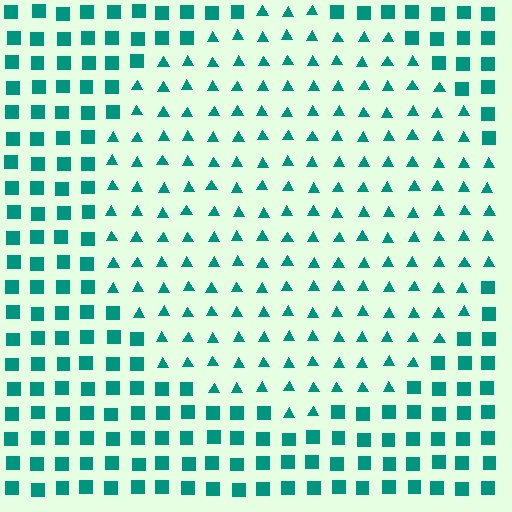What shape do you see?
I see a circle.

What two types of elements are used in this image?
The image uses triangles inside the circle region and squares outside it.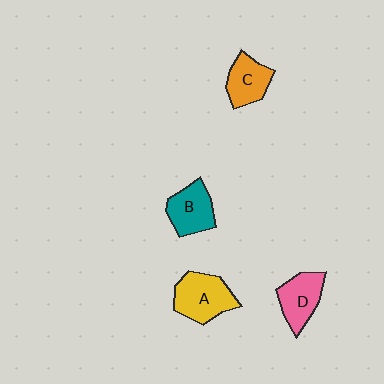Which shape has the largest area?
Shape A (yellow).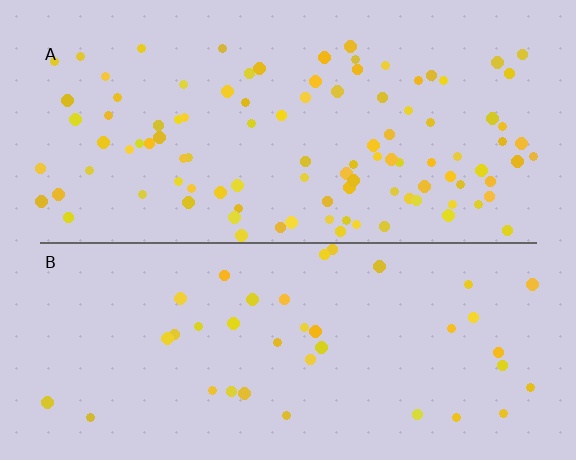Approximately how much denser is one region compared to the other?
Approximately 2.6× — region A over region B.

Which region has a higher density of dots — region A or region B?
A (the top).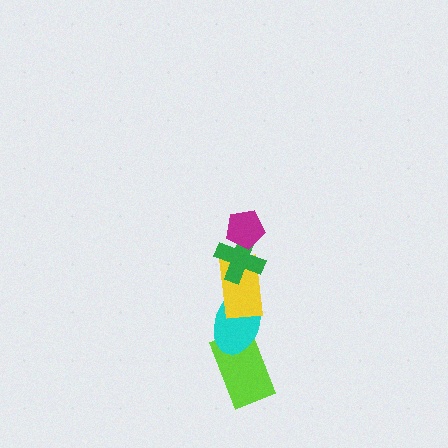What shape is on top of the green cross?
The magenta pentagon is on top of the green cross.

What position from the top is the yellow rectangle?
The yellow rectangle is 3rd from the top.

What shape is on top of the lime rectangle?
The cyan ellipse is on top of the lime rectangle.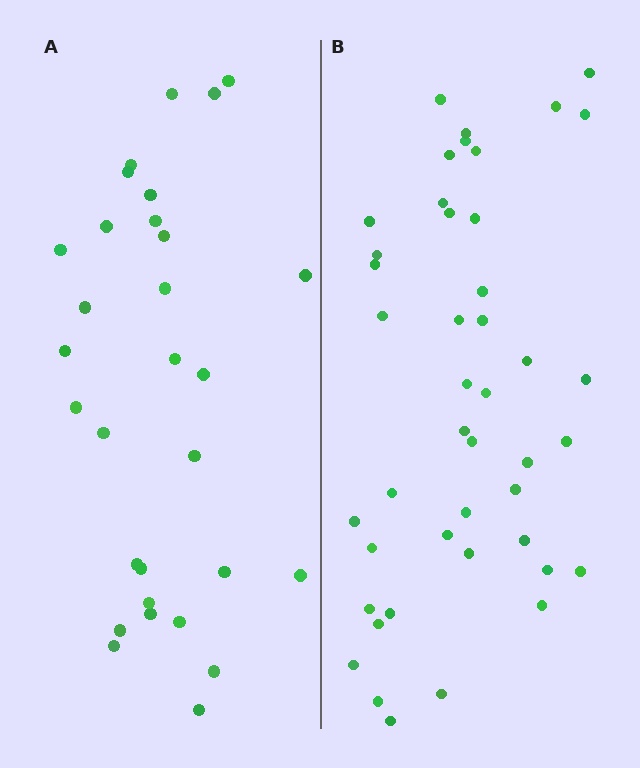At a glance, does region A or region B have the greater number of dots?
Region B (the right region) has more dots.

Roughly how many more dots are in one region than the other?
Region B has approximately 15 more dots than region A.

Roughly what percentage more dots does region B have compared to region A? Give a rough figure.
About 45% more.